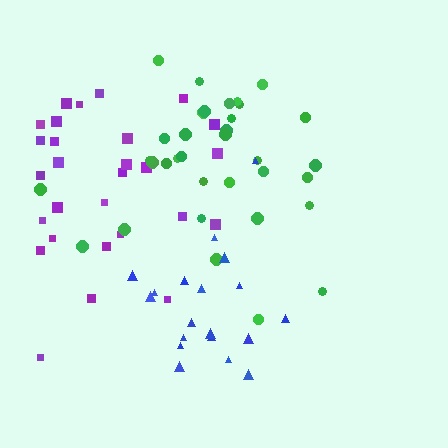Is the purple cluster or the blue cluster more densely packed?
Blue.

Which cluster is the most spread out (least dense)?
Purple.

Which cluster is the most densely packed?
Green.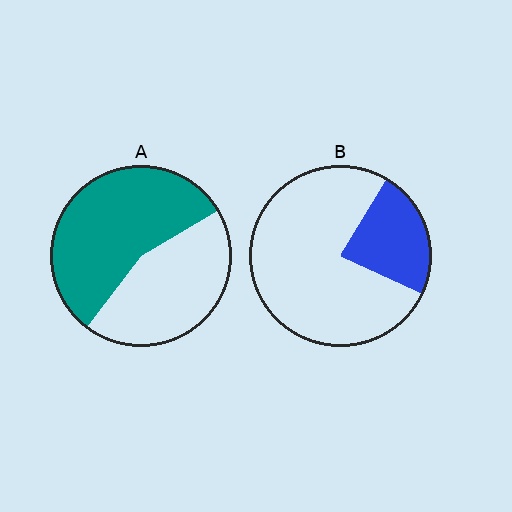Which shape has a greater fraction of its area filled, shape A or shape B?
Shape A.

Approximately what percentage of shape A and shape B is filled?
A is approximately 55% and B is approximately 25%.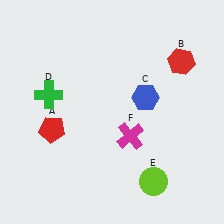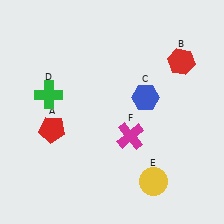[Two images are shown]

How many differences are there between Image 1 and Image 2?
There is 1 difference between the two images.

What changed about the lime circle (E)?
In Image 1, E is lime. In Image 2, it changed to yellow.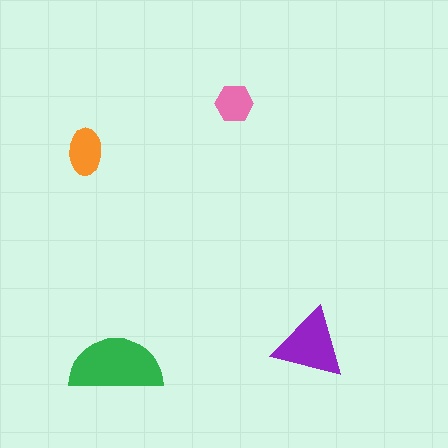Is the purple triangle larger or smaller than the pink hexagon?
Larger.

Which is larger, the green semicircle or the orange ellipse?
The green semicircle.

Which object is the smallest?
The pink hexagon.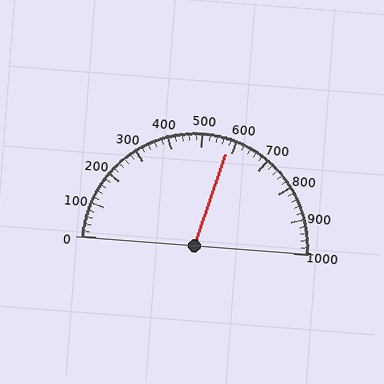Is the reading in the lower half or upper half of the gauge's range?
The reading is in the upper half of the range (0 to 1000).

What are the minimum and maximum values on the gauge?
The gauge ranges from 0 to 1000.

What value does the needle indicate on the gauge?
The needle indicates approximately 580.